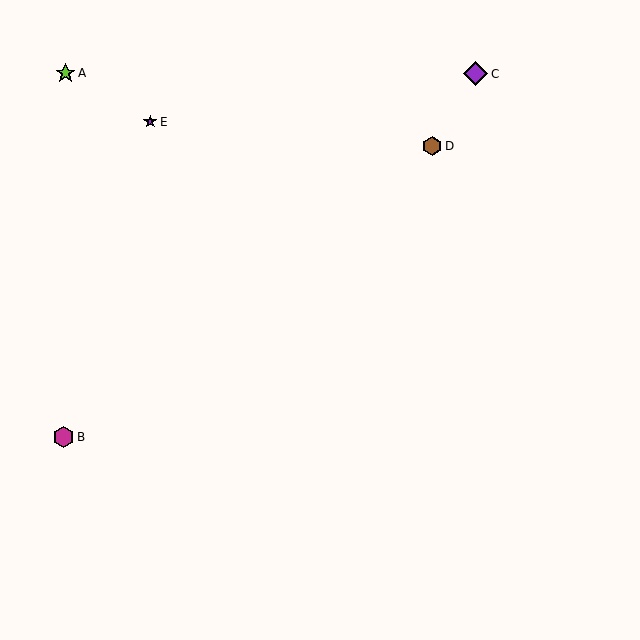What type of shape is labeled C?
Shape C is a purple diamond.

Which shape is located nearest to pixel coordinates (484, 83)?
The purple diamond (labeled C) at (476, 74) is nearest to that location.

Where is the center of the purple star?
The center of the purple star is at (150, 122).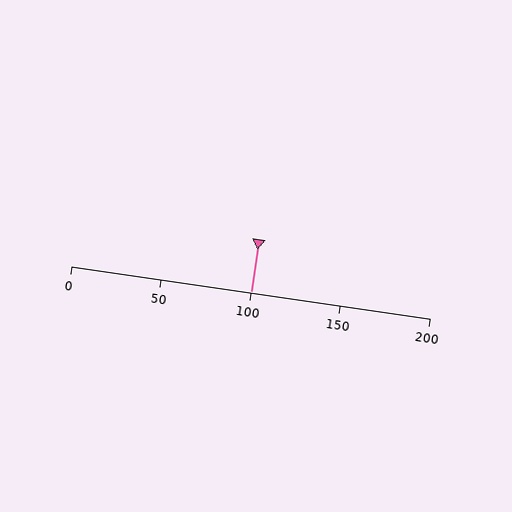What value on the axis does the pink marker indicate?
The marker indicates approximately 100.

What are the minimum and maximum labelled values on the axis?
The axis runs from 0 to 200.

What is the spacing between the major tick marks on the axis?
The major ticks are spaced 50 apart.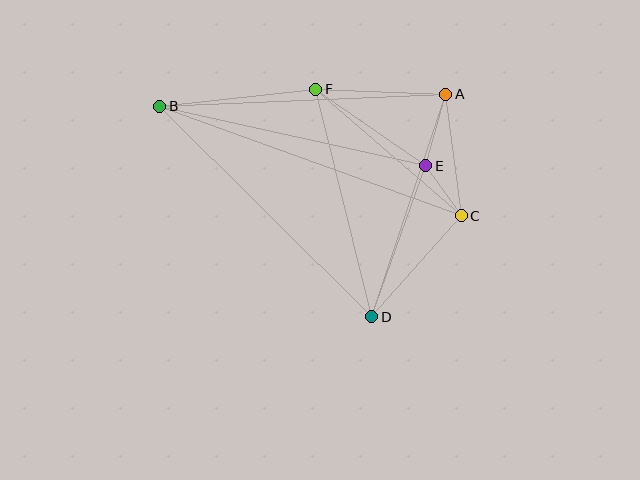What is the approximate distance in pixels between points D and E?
The distance between D and E is approximately 160 pixels.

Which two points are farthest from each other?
Points B and C are farthest from each other.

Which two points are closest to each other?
Points C and E are closest to each other.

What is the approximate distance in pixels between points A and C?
The distance between A and C is approximately 123 pixels.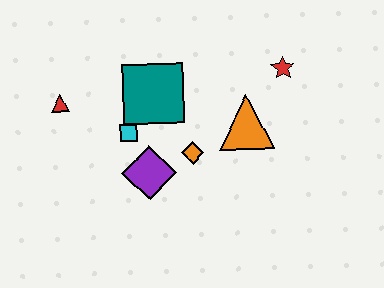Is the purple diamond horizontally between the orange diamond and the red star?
No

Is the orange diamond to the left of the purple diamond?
No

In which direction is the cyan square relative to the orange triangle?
The cyan square is to the left of the orange triangle.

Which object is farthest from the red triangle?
The red star is farthest from the red triangle.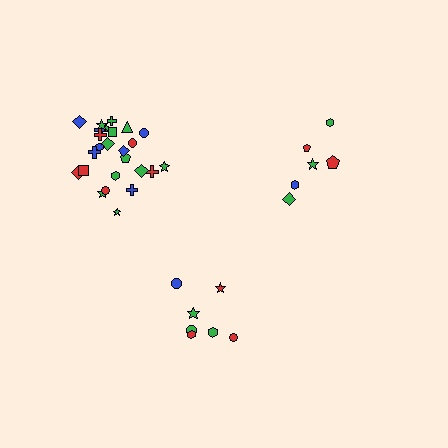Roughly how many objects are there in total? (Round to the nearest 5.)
Roughly 40 objects in total.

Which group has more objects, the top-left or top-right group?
The top-left group.